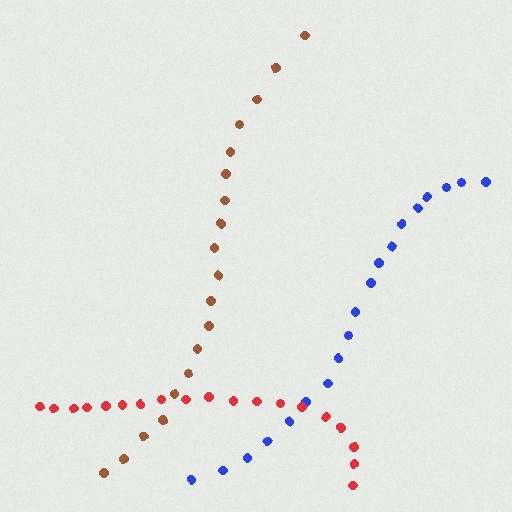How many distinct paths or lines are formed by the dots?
There are 3 distinct paths.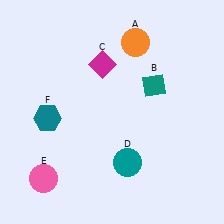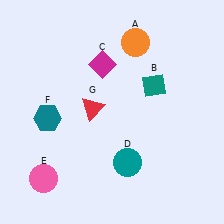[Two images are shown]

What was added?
A red triangle (G) was added in Image 2.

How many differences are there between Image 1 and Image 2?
There is 1 difference between the two images.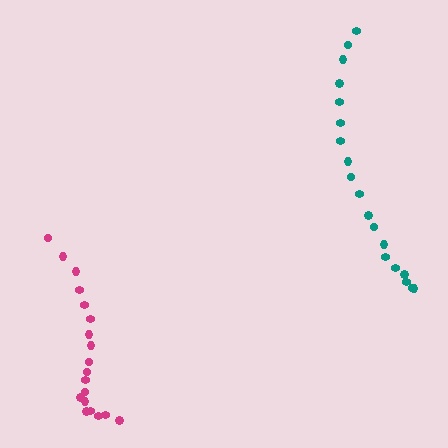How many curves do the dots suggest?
There are 2 distinct paths.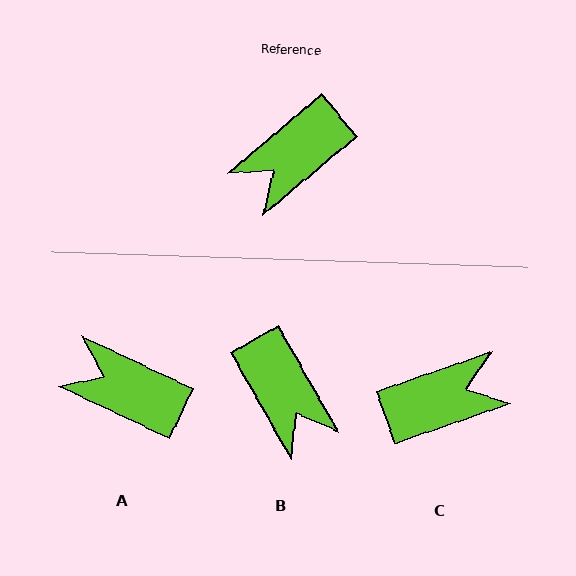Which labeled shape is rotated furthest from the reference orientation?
C, about 159 degrees away.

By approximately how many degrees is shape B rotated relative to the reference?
Approximately 80 degrees counter-clockwise.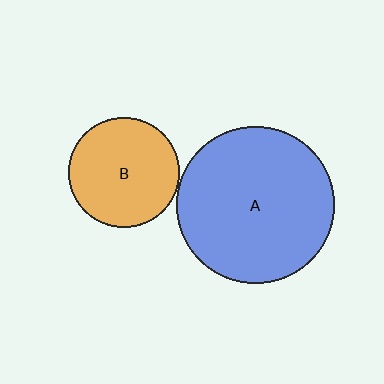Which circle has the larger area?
Circle A (blue).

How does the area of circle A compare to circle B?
Approximately 2.0 times.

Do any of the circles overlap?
No, none of the circles overlap.